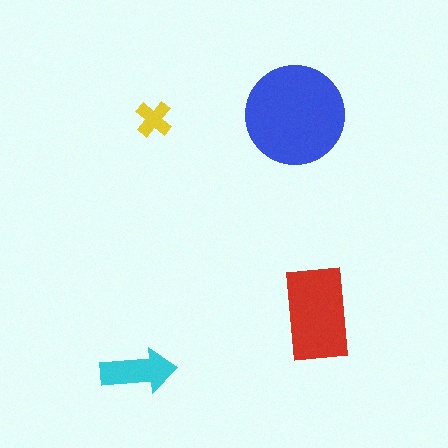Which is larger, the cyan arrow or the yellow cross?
The cyan arrow.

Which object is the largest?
The blue circle.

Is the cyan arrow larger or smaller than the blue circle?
Smaller.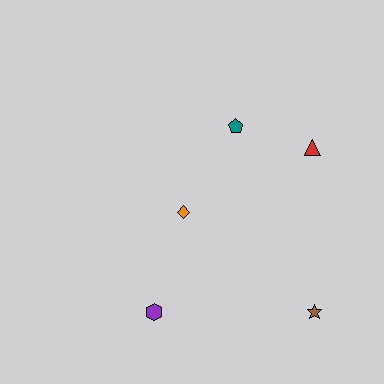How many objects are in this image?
There are 5 objects.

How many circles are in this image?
There are no circles.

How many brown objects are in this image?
There is 1 brown object.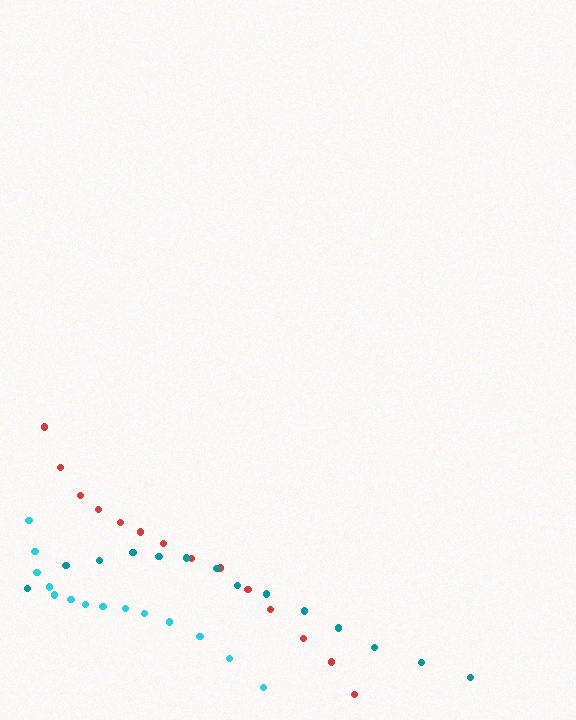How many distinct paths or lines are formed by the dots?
There are 3 distinct paths.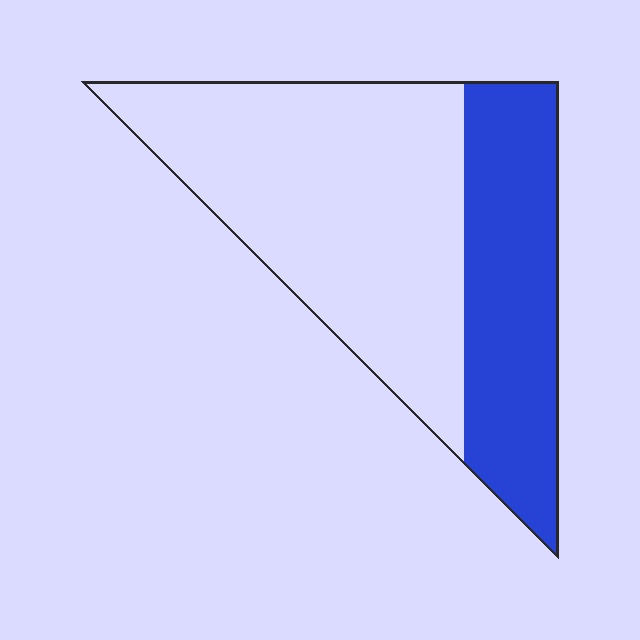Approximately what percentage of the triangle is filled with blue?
Approximately 35%.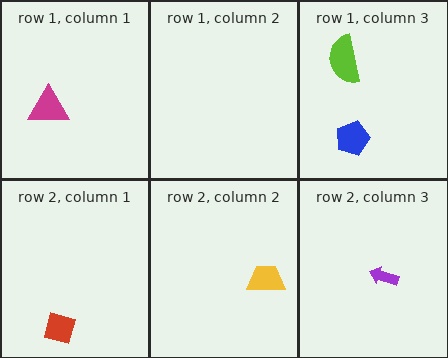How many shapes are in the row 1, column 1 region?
1.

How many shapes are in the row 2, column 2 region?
1.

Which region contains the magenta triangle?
The row 1, column 1 region.